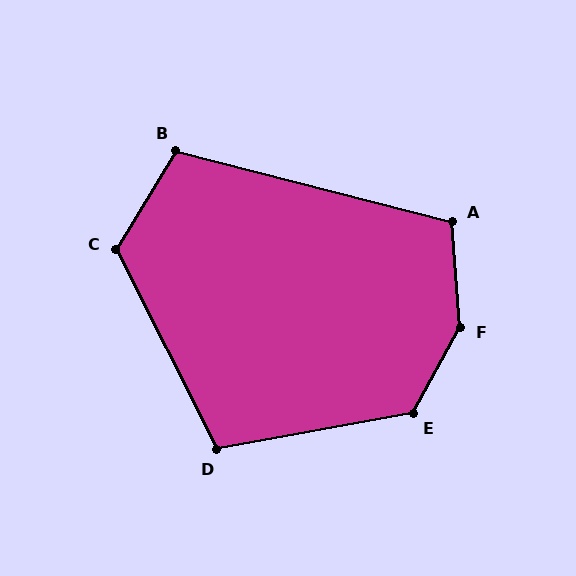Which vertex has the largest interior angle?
F, at approximately 146 degrees.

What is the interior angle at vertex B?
Approximately 107 degrees (obtuse).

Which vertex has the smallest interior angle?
D, at approximately 106 degrees.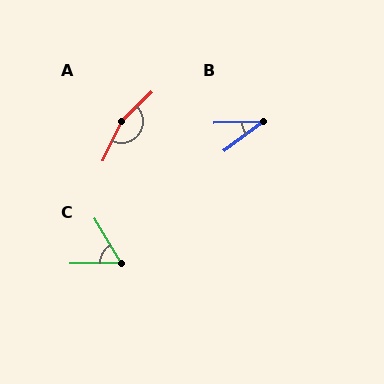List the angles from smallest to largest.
B (35°), C (60°), A (159°).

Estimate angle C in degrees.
Approximately 60 degrees.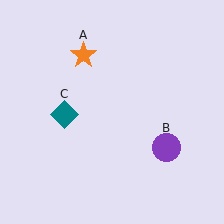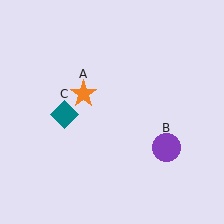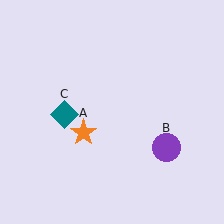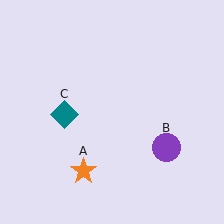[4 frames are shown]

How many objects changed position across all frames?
1 object changed position: orange star (object A).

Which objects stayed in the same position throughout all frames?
Purple circle (object B) and teal diamond (object C) remained stationary.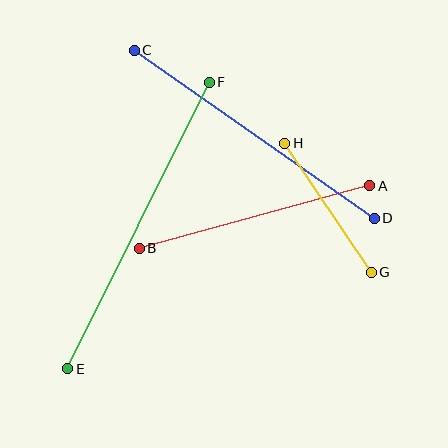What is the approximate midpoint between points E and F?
The midpoint is at approximately (138, 225) pixels.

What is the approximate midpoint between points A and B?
The midpoint is at approximately (255, 217) pixels.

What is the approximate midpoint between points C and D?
The midpoint is at approximately (254, 134) pixels.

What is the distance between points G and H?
The distance is approximately 156 pixels.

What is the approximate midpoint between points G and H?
The midpoint is at approximately (328, 208) pixels.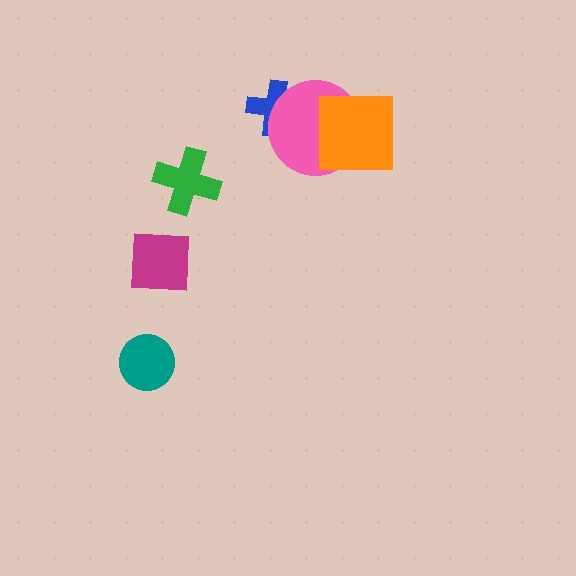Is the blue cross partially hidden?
Yes, it is partially covered by another shape.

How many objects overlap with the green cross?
0 objects overlap with the green cross.